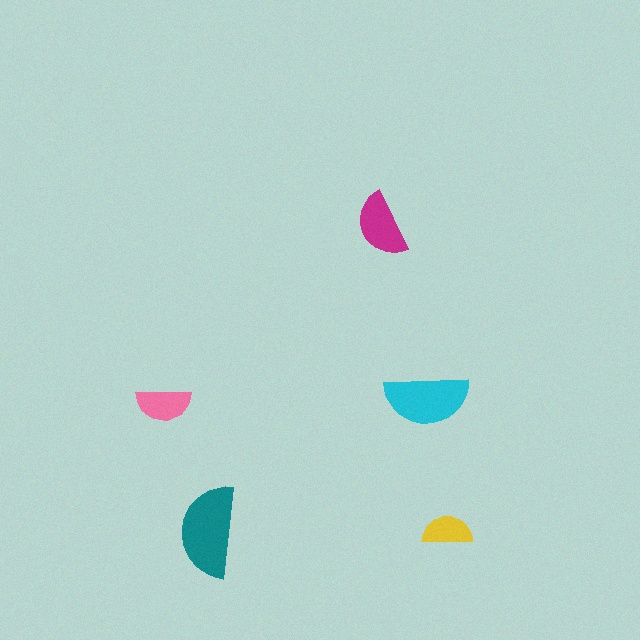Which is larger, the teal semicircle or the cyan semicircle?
The teal one.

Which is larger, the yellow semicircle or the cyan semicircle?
The cyan one.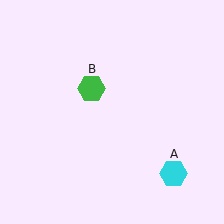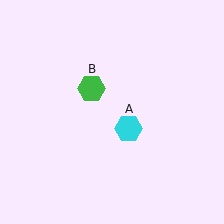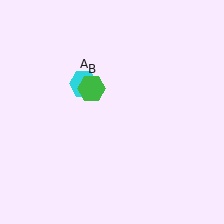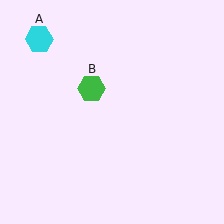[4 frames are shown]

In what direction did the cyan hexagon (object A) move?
The cyan hexagon (object A) moved up and to the left.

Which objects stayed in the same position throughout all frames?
Green hexagon (object B) remained stationary.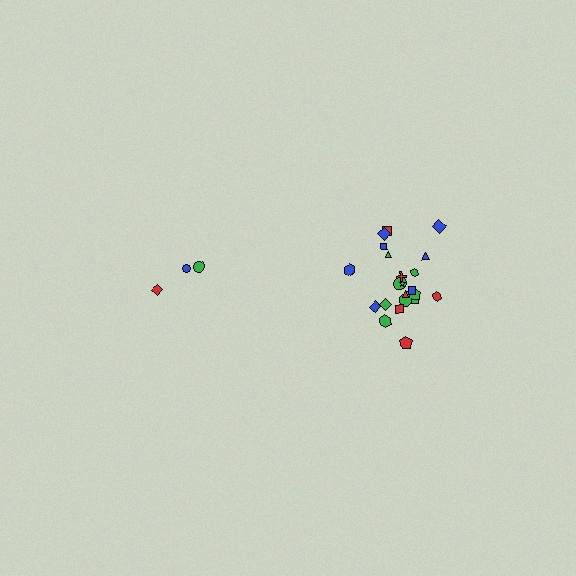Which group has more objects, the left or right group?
The right group.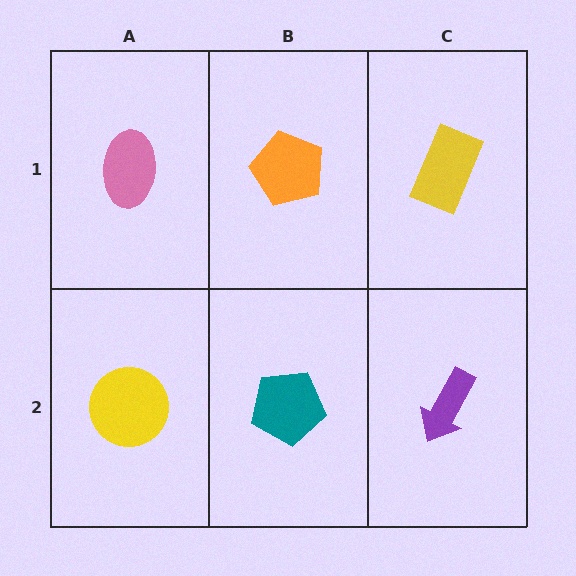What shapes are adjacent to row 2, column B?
An orange pentagon (row 1, column B), a yellow circle (row 2, column A), a purple arrow (row 2, column C).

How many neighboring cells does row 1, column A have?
2.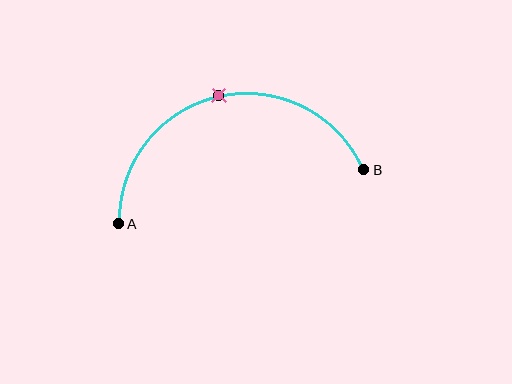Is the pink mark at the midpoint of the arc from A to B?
Yes. The pink mark lies on the arc at equal arc-length from both A and B — it is the arc midpoint.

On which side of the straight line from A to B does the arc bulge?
The arc bulges above the straight line connecting A and B.